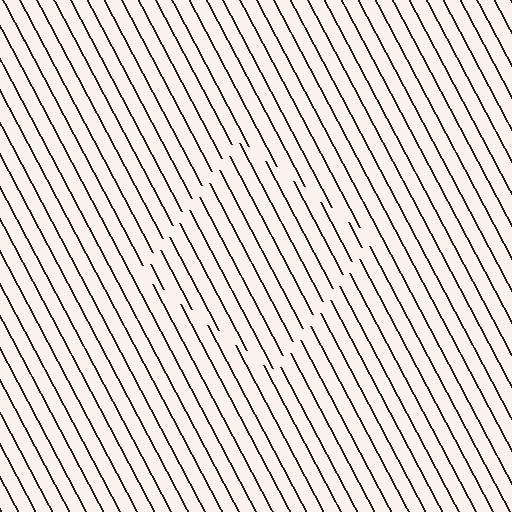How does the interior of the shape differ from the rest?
The interior of the shape contains the same grating, shifted by half a period — the contour is defined by the phase discontinuity where line-ends from the inner and outer gratings abut.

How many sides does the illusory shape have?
4 sides — the line-ends trace a square.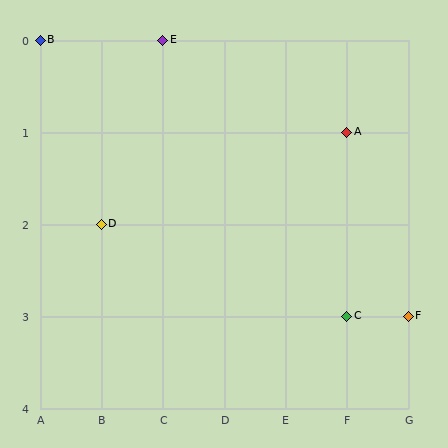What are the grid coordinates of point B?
Point B is at grid coordinates (A, 0).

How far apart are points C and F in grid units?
Points C and F are 1 column apart.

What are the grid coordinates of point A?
Point A is at grid coordinates (F, 1).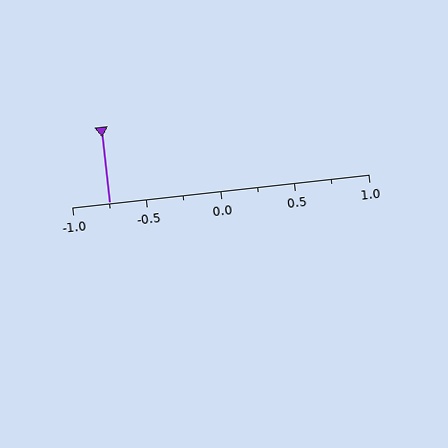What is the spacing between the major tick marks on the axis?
The major ticks are spaced 0.5 apart.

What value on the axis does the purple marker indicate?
The marker indicates approximately -0.75.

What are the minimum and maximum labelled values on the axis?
The axis runs from -1.0 to 1.0.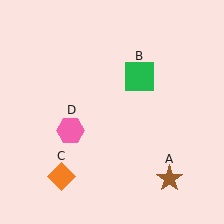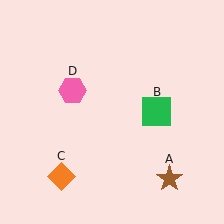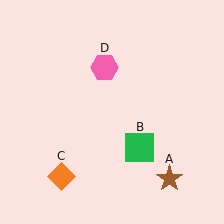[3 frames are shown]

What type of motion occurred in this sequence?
The green square (object B), pink hexagon (object D) rotated clockwise around the center of the scene.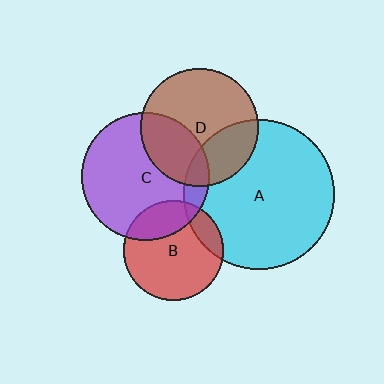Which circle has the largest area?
Circle A (cyan).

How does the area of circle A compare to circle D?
Approximately 1.7 times.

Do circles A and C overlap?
Yes.